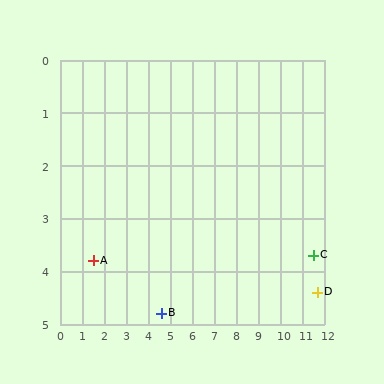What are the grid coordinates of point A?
Point A is at approximately (1.5, 3.8).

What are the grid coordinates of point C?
Point C is at approximately (11.5, 3.7).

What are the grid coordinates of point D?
Point D is at approximately (11.7, 4.4).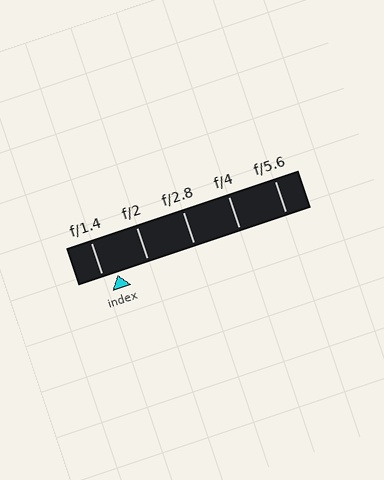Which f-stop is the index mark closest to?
The index mark is closest to f/1.4.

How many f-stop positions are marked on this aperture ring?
There are 5 f-stop positions marked.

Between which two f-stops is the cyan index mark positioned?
The index mark is between f/1.4 and f/2.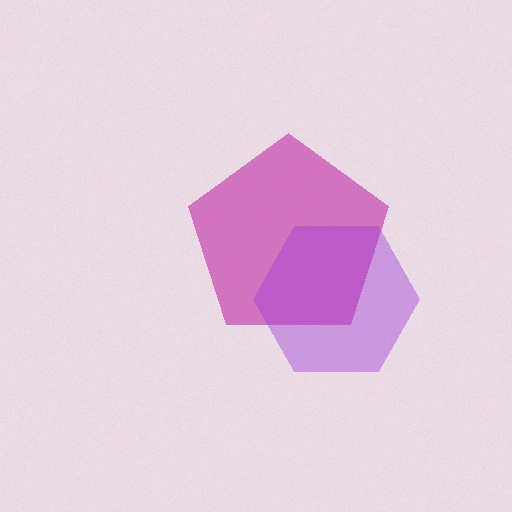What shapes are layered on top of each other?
The layered shapes are: a magenta pentagon, a purple hexagon.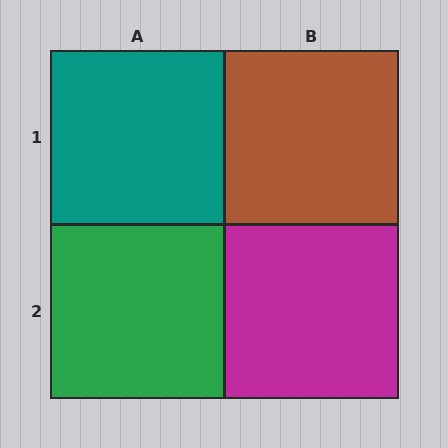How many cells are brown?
1 cell is brown.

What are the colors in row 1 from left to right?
Teal, brown.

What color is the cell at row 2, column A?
Green.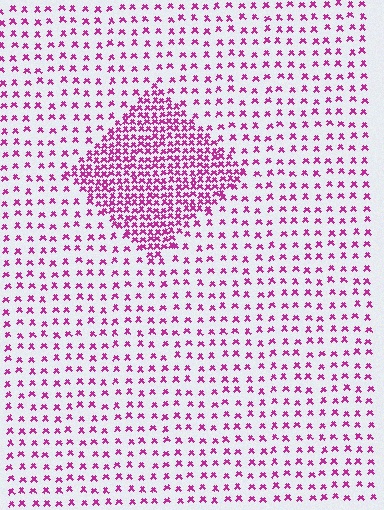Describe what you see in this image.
The image contains small magenta elements arranged at two different densities. A diamond-shaped region is visible where the elements are more densely packed than the surrounding area.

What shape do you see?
I see a diamond.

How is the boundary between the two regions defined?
The boundary is defined by a change in element density (approximately 2.7x ratio). All elements are the same color, size, and shape.